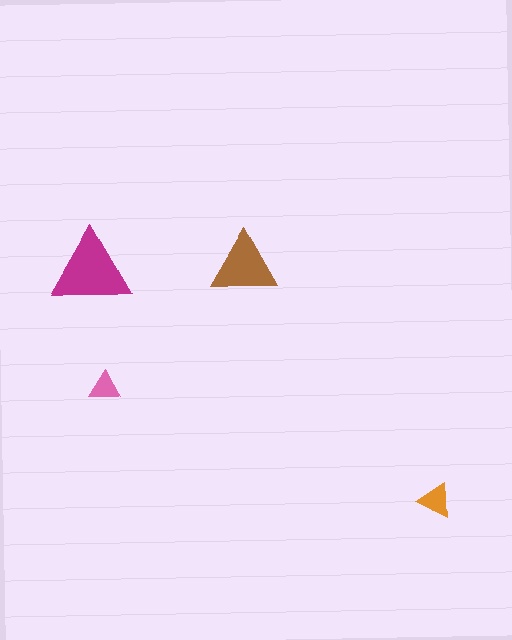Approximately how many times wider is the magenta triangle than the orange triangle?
About 2.5 times wider.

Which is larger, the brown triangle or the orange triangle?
The brown one.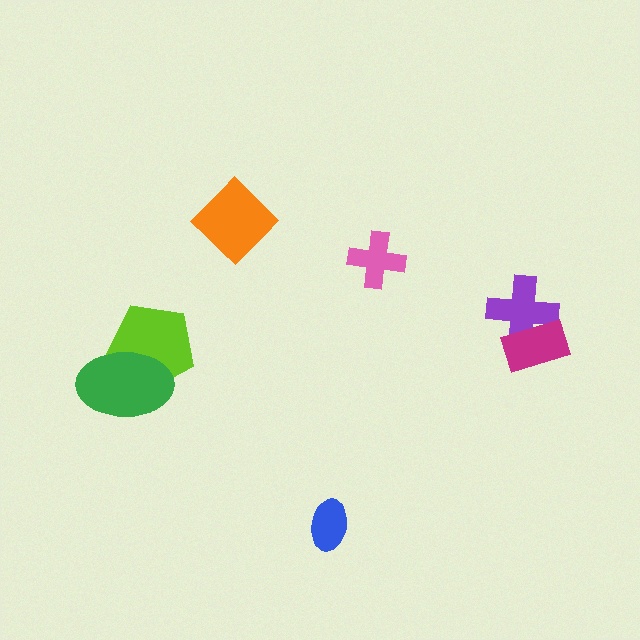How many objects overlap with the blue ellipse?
0 objects overlap with the blue ellipse.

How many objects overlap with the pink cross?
0 objects overlap with the pink cross.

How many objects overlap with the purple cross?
1 object overlaps with the purple cross.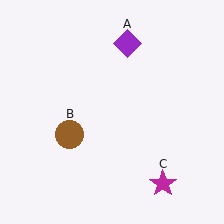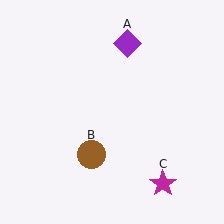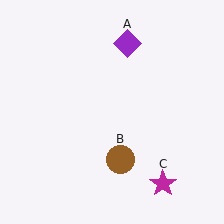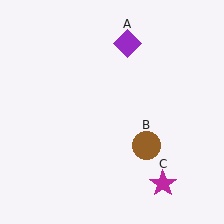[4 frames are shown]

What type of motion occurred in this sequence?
The brown circle (object B) rotated counterclockwise around the center of the scene.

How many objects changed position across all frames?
1 object changed position: brown circle (object B).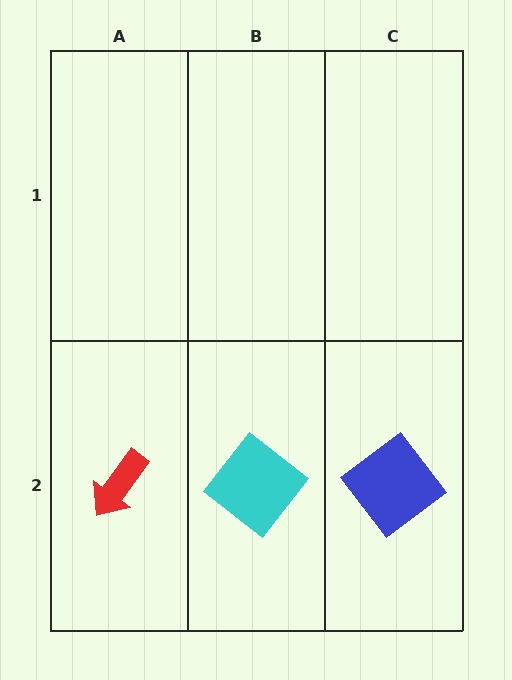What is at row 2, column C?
A blue diamond.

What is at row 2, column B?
A cyan diamond.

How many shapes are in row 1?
0 shapes.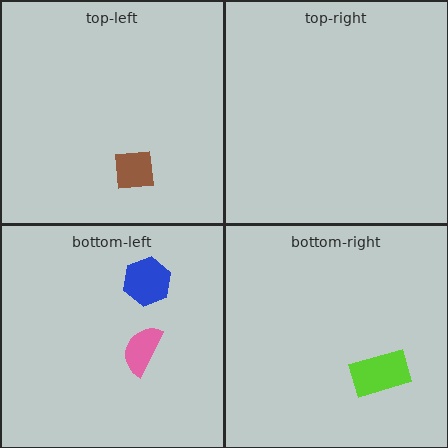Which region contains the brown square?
The top-left region.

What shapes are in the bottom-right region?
The lime rectangle.